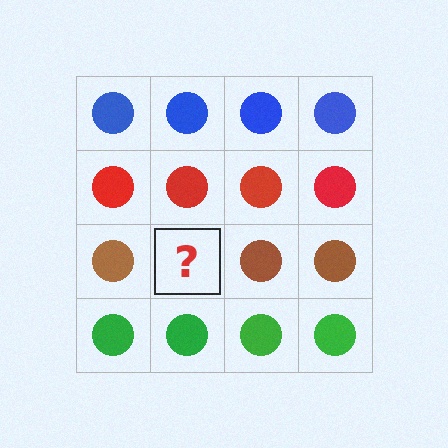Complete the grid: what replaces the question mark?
The question mark should be replaced with a brown circle.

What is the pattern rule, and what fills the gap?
The rule is that each row has a consistent color. The gap should be filled with a brown circle.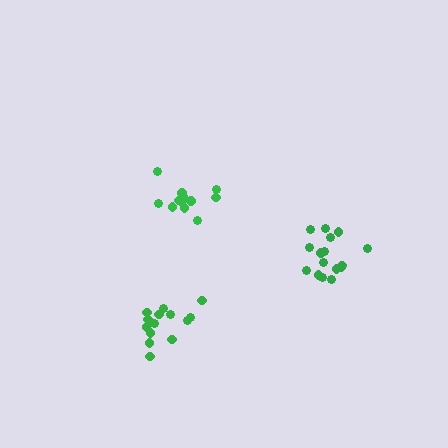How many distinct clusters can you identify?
There are 3 distinct clusters.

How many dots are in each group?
Group 1: 16 dots, Group 2: 12 dots, Group 3: 14 dots (42 total).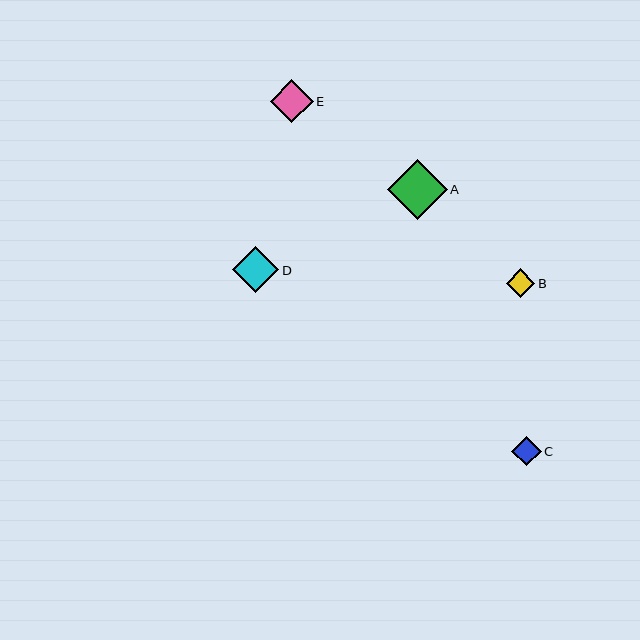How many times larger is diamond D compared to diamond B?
Diamond D is approximately 1.6 times the size of diamond B.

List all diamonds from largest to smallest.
From largest to smallest: A, D, E, C, B.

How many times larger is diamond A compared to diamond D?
Diamond A is approximately 1.3 times the size of diamond D.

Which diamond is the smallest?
Diamond B is the smallest with a size of approximately 29 pixels.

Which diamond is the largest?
Diamond A is the largest with a size of approximately 60 pixels.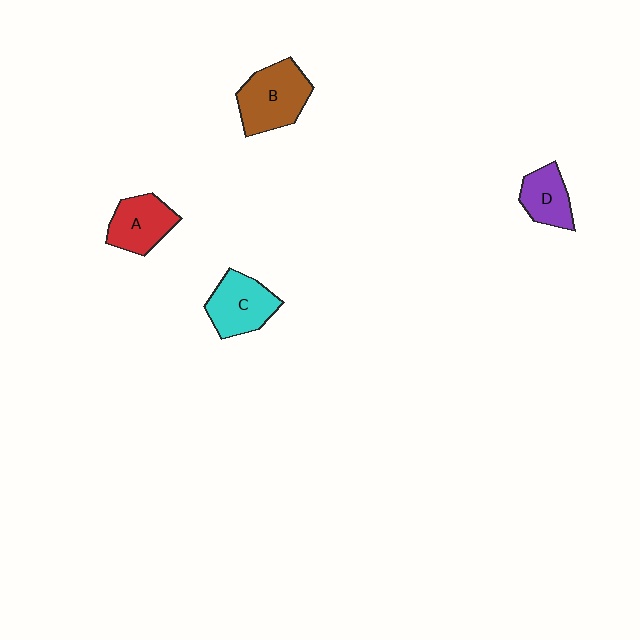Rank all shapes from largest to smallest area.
From largest to smallest: B (brown), C (cyan), A (red), D (purple).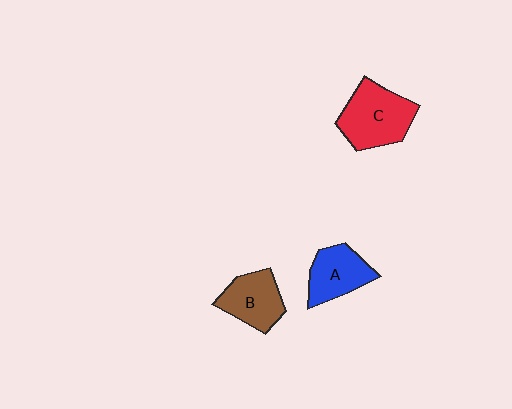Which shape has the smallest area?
Shape A (blue).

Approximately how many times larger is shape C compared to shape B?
Approximately 1.3 times.